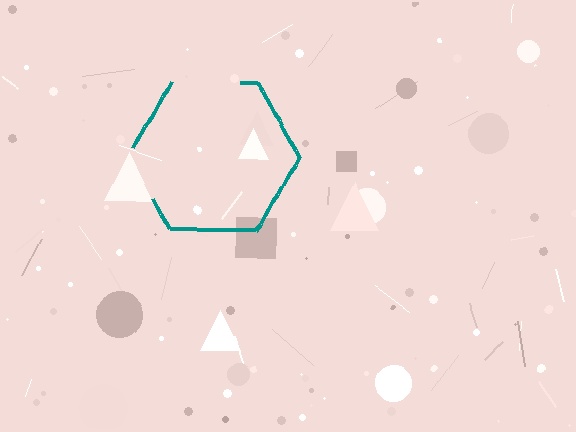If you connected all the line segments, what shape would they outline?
They would outline a hexagon.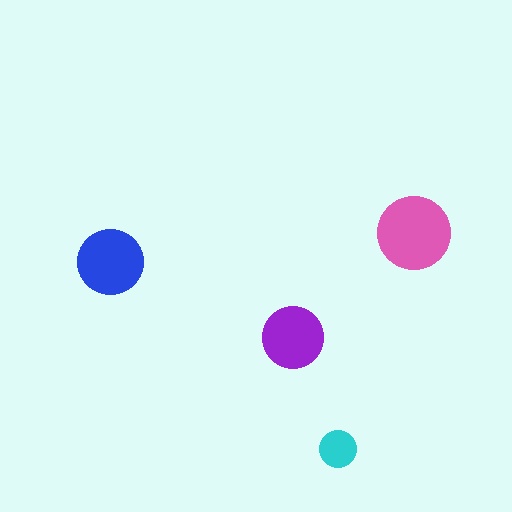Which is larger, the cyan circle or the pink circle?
The pink one.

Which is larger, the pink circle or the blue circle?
The pink one.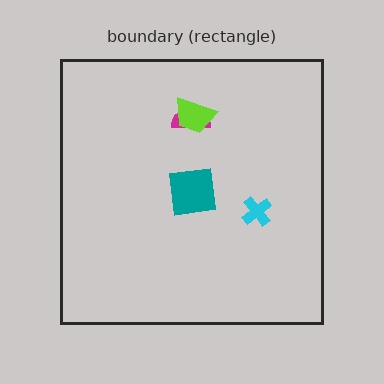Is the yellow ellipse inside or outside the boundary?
Inside.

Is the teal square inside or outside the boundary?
Inside.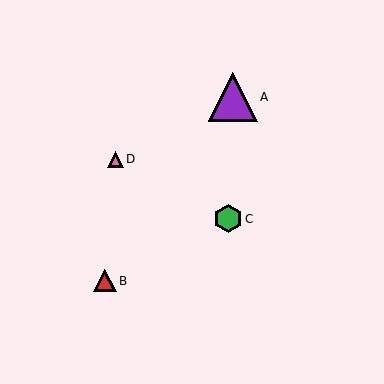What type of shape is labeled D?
Shape D is a pink triangle.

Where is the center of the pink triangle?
The center of the pink triangle is at (115, 159).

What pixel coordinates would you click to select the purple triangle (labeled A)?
Click at (233, 97) to select the purple triangle A.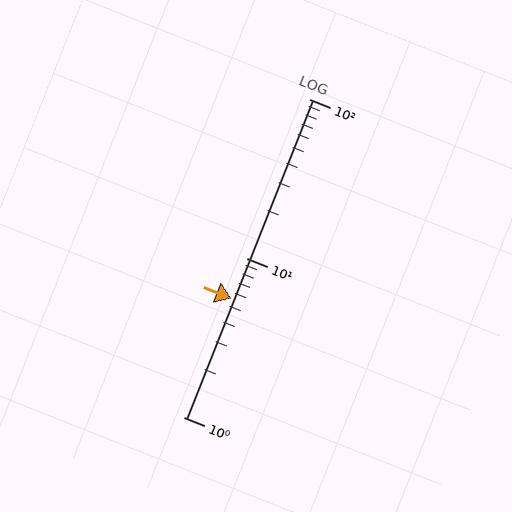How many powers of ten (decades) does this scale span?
The scale spans 2 decades, from 1 to 100.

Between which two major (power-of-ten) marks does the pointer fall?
The pointer is between 1 and 10.